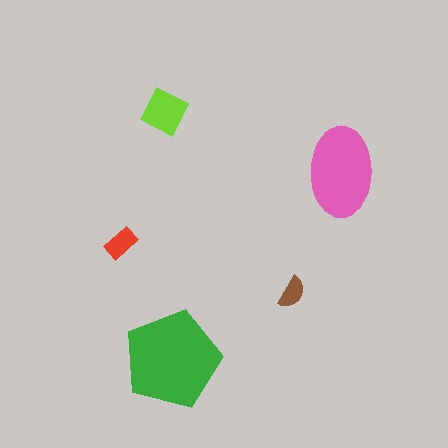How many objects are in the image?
There are 5 objects in the image.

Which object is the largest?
The green pentagon.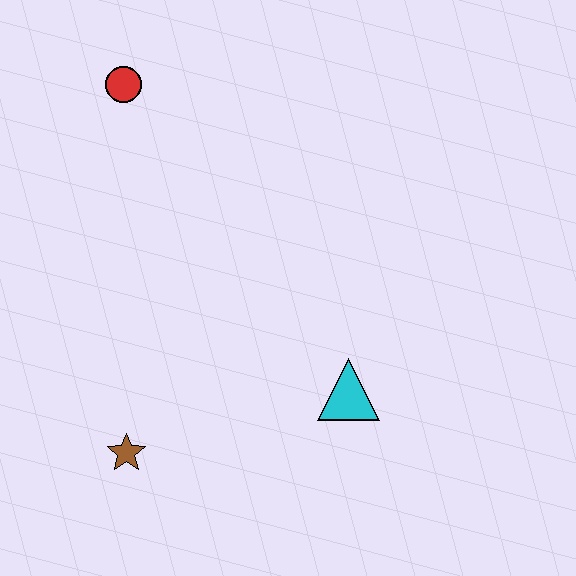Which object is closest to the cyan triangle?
The brown star is closest to the cyan triangle.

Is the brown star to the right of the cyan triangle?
No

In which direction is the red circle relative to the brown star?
The red circle is above the brown star.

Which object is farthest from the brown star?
The red circle is farthest from the brown star.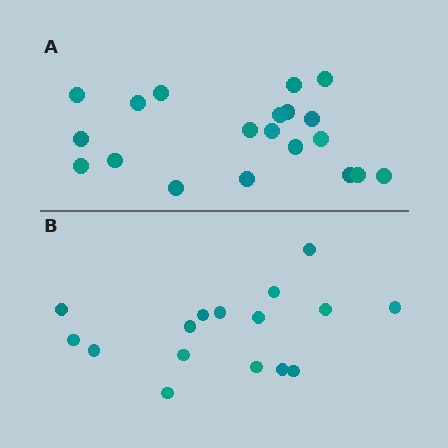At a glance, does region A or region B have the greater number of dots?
Region A (the top region) has more dots.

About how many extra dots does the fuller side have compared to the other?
Region A has about 4 more dots than region B.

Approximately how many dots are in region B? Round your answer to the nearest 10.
About 20 dots. (The exact count is 16, which rounds to 20.)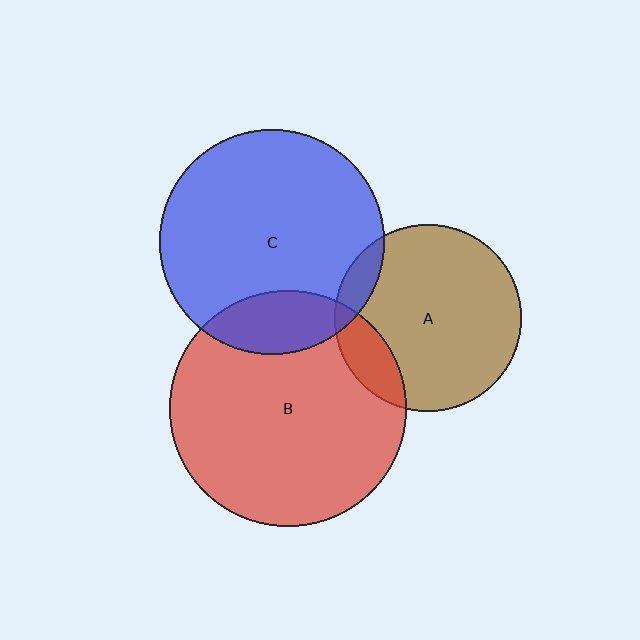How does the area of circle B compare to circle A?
Approximately 1.6 times.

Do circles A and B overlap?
Yes.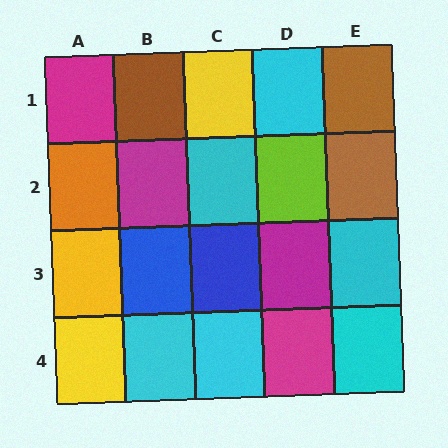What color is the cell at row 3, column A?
Yellow.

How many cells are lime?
1 cell is lime.